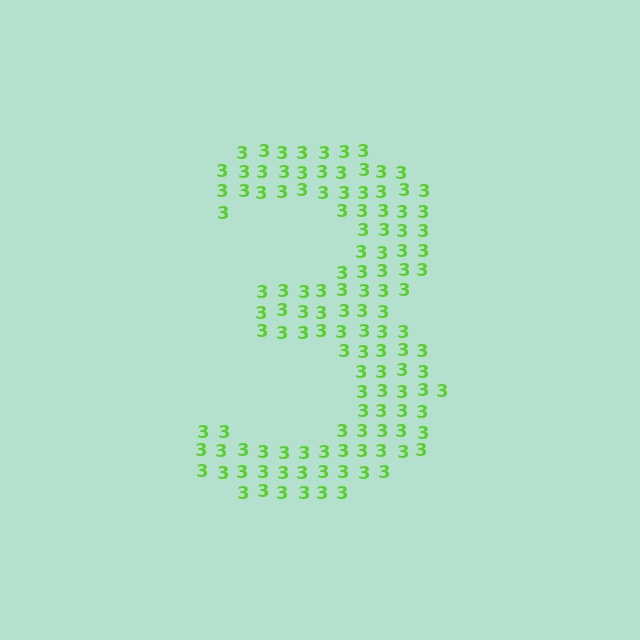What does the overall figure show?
The overall figure shows the digit 3.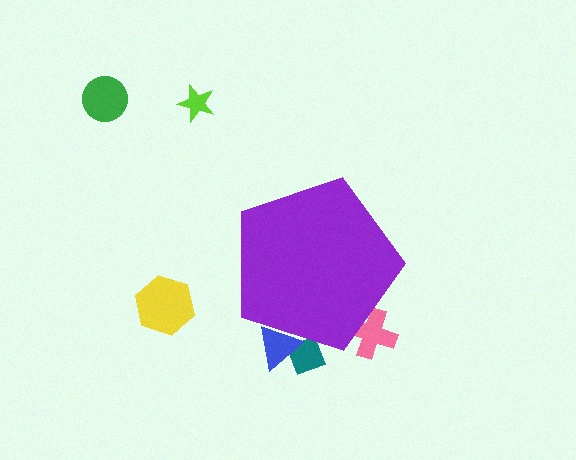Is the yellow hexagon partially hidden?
No, the yellow hexagon is fully visible.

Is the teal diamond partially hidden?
Yes, the teal diamond is partially hidden behind the purple pentagon.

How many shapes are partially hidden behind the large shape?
3 shapes are partially hidden.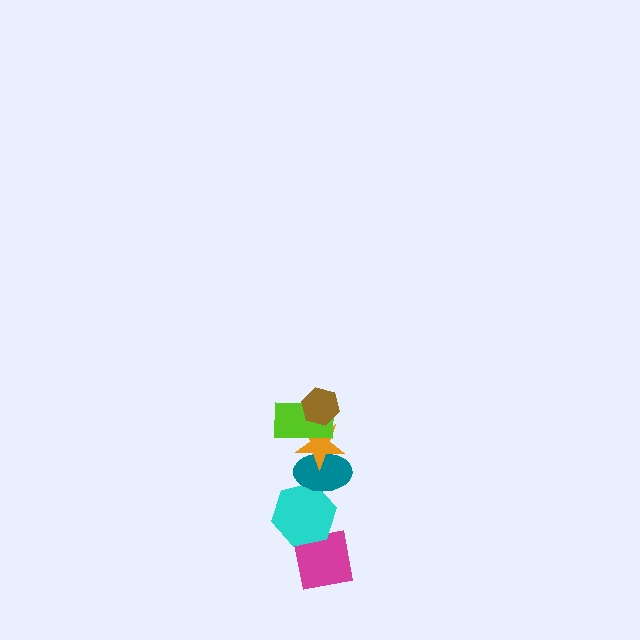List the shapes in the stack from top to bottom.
From top to bottom: the brown hexagon, the lime rectangle, the orange star, the teal ellipse, the cyan hexagon, the magenta square.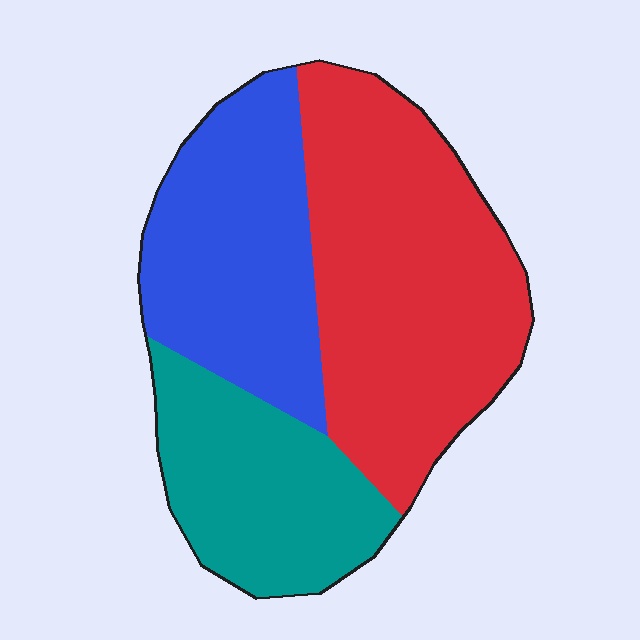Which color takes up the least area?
Teal, at roughly 25%.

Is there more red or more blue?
Red.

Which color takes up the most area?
Red, at roughly 45%.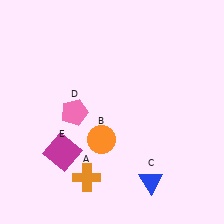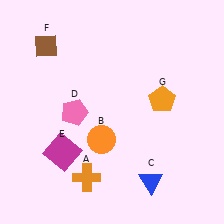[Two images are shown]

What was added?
A brown diamond (F), an orange pentagon (G) were added in Image 2.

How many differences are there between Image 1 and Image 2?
There are 2 differences between the two images.